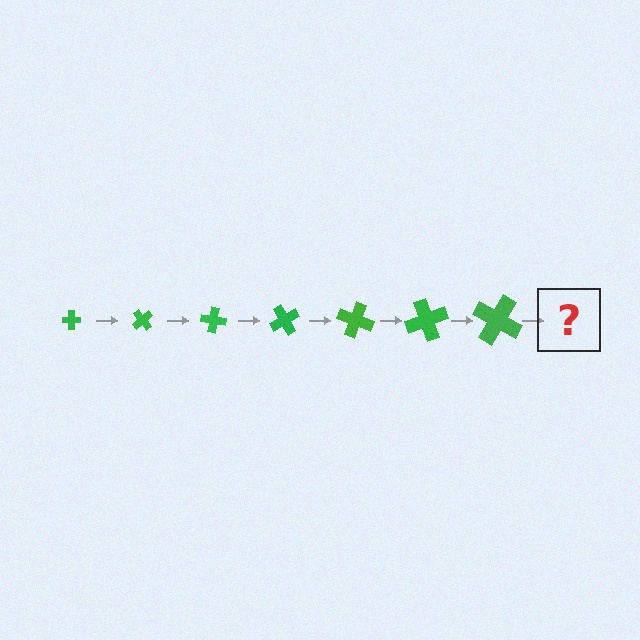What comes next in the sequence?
The next element should be a cross, larger than the previous one and rotated 350 degrees from the start.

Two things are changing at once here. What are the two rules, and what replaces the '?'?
The two rules are that the cross grows larger each step and it rotates 50 degrees each step. The '?' should be a cross, larger than the previous one and rotated 350 degrees from the start.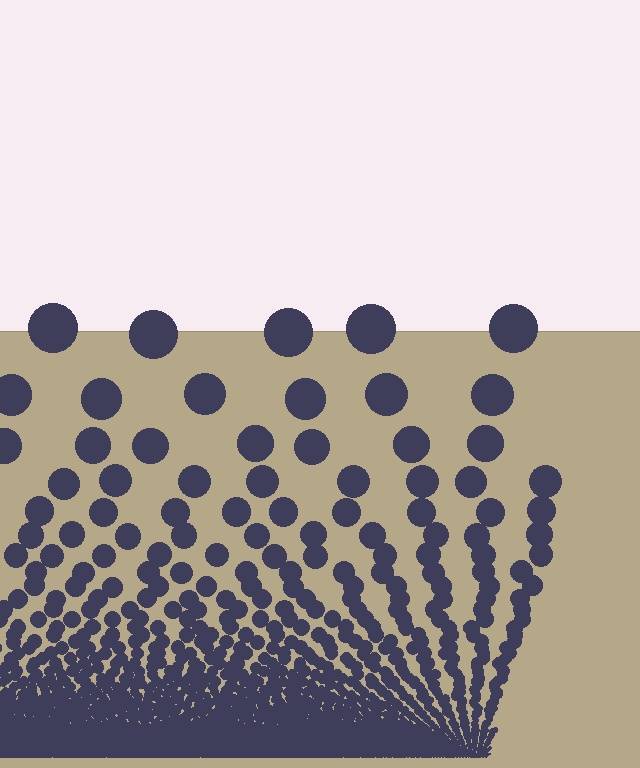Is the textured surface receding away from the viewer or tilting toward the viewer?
The surface appears to tilt toward the viewer. Texture elements get larger and sparser toward the top.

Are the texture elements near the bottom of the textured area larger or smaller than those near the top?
Smaller. The gradient is inverted — elements near the bottom are smaller and denser.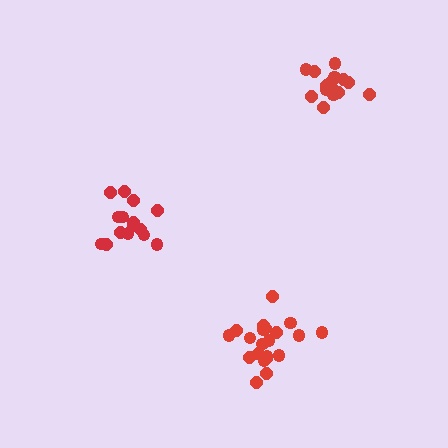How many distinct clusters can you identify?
There are 3 distinct clusters.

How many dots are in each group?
Group 1: 21 dots, Group 2: 15 dots, Group 3: 15 dots (51 total).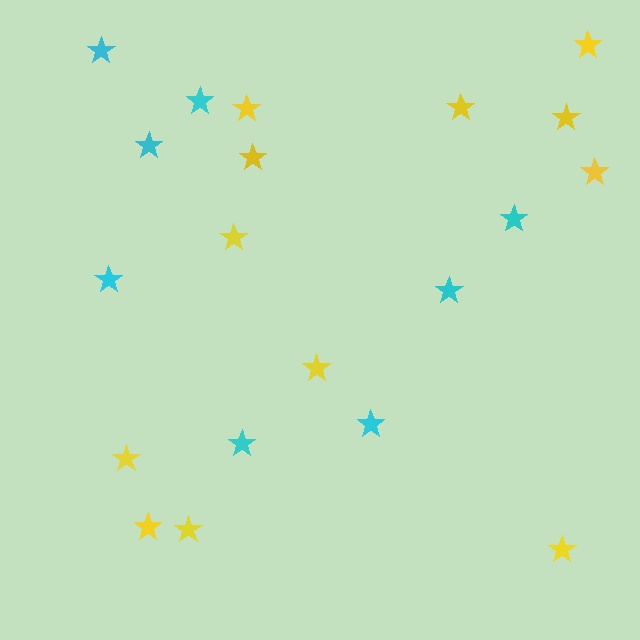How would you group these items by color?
There are 2 groups: one group of yellow stars (12) and one group of cyan stars (8).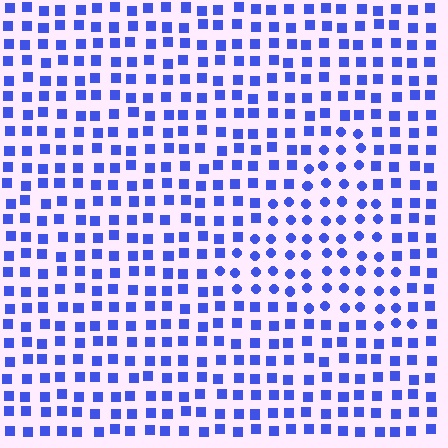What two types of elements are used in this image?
The image uses circles inside the triangle region and squares outside it.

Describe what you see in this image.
The image is filled with small blue elements arranged in a uniform grid. A triangle-shaped region contains circles, while the surrounding area contains squares. The boundary is defined purely by the change in element shape.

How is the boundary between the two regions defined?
The boundary is defined by a change in element shape: circles inside vs. squares outside. All elements share the same color and spacing.